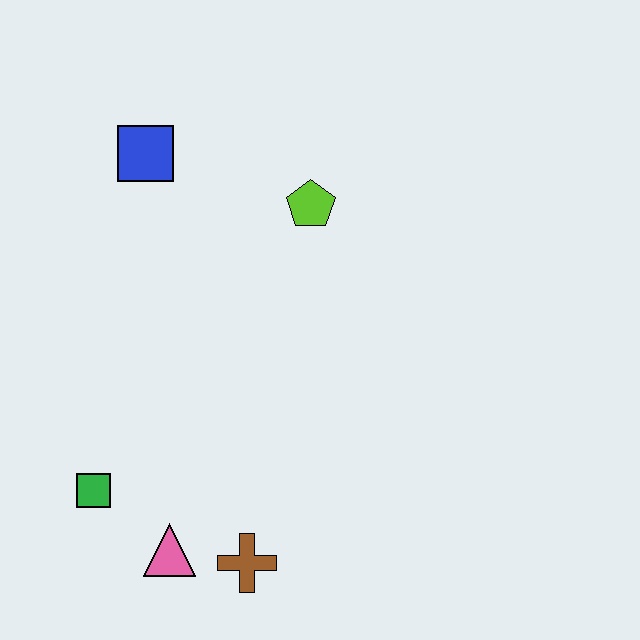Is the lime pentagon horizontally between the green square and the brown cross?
No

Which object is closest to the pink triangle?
The brown cross is closest to the pink triangle.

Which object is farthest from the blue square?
The brown cross is farthest from the blue square.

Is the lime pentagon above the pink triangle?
Yes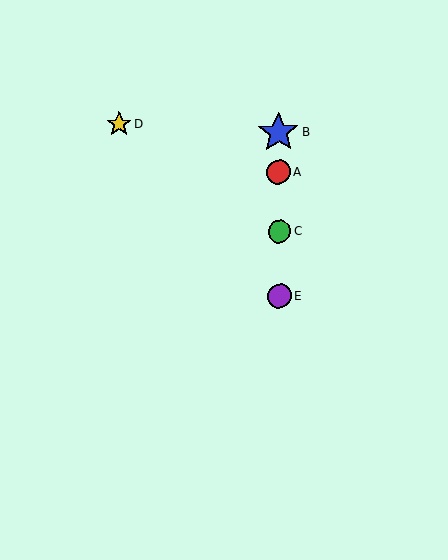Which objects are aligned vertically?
Objects A, B, C, E are aligned vertically.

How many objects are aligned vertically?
4 objects (A, B, C, E) are aligned vertically.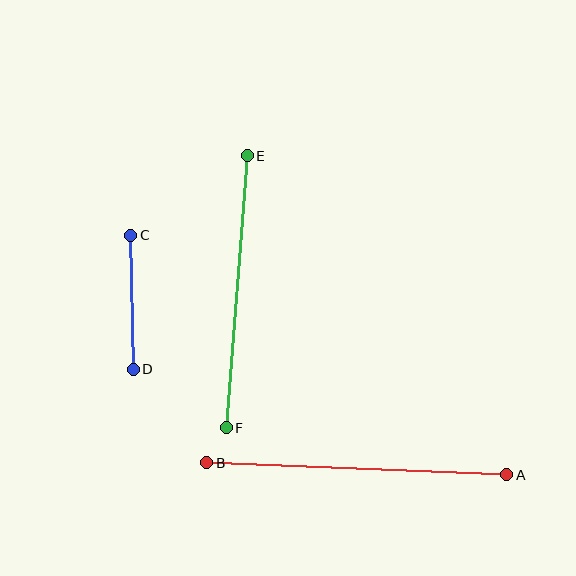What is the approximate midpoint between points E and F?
The midpoint is at approximately (237, 292) pixels.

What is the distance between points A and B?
The distance is approximately 300 pixels.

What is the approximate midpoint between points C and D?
The midpoint is at approximately (132, 302) pixels.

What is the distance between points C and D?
The distance is approximately 134 pixels.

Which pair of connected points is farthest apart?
Points A and B are farthest apart.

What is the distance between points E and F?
The distance is approximately 273 pixels.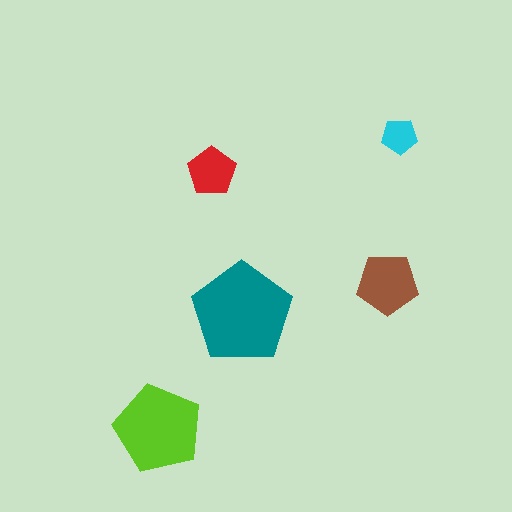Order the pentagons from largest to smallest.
the teal one, the lime one, the brown one, the red one, the cyan one.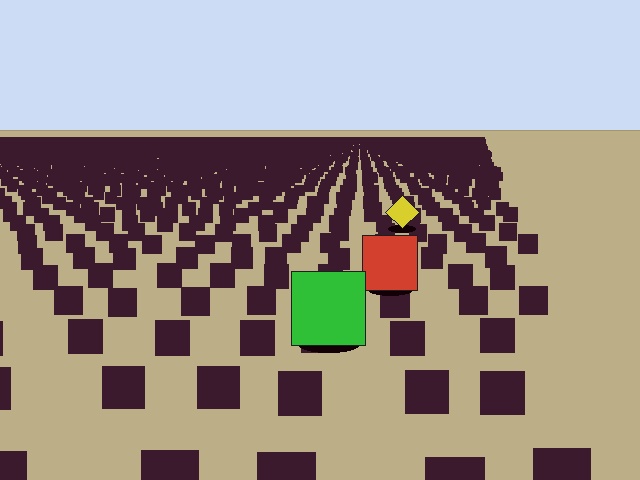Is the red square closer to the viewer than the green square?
No. The green square is closer — you can tell from the texture gradient: the ground texture is coarser near it.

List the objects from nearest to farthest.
From nearest to farthest: the green square, the red square, the yellow diamond.